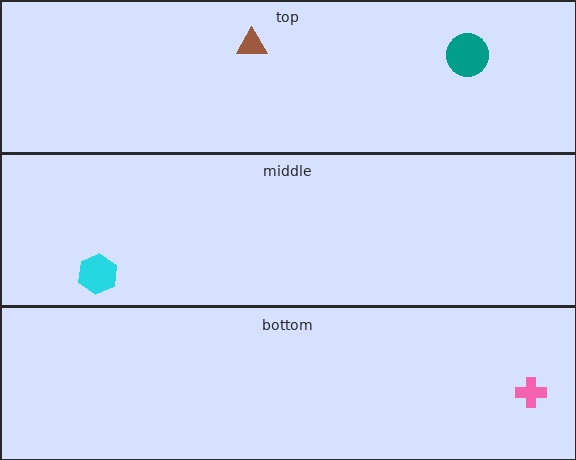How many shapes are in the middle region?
1.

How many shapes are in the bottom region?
1.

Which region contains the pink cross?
The bottom region.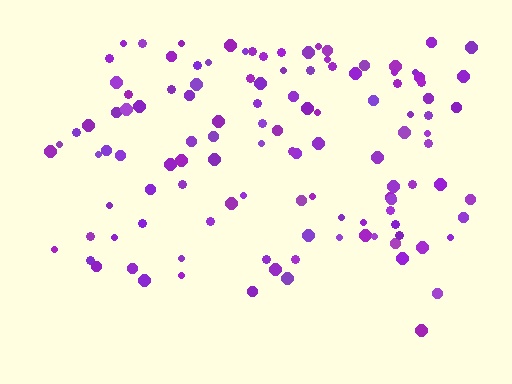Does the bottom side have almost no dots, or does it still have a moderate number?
Still a moderate number, just noticeably fewer than the top.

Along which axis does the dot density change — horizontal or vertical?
Vertical.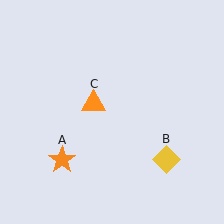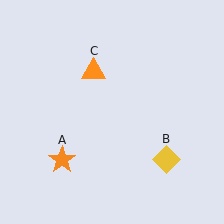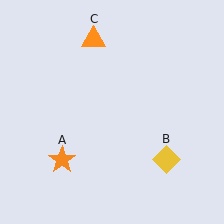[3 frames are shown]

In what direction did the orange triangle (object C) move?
The orange triangle (object C) moved up.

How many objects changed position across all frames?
1 object changed position: orange triangle (object C).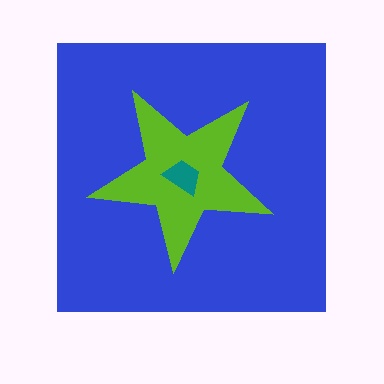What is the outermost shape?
The blue square.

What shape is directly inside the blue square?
The lime star.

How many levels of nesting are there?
3.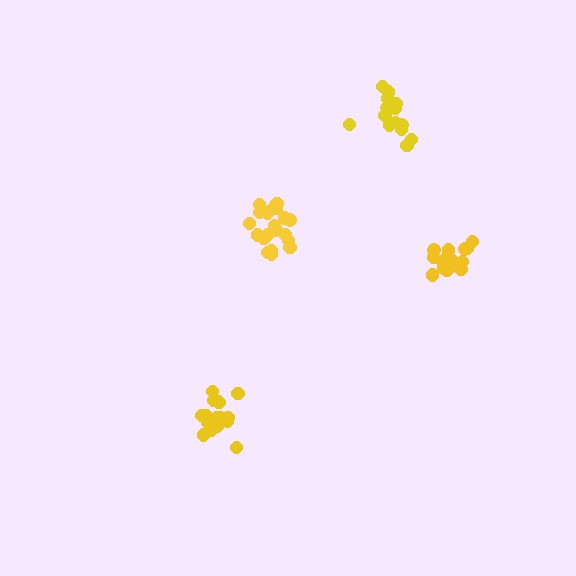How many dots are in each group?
Group 1: 20 dots, Group 2: 20 dots, Group 3: 14 dots, Group 4: 15 dots (69 total).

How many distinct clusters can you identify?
There are 4 distinct clusters.